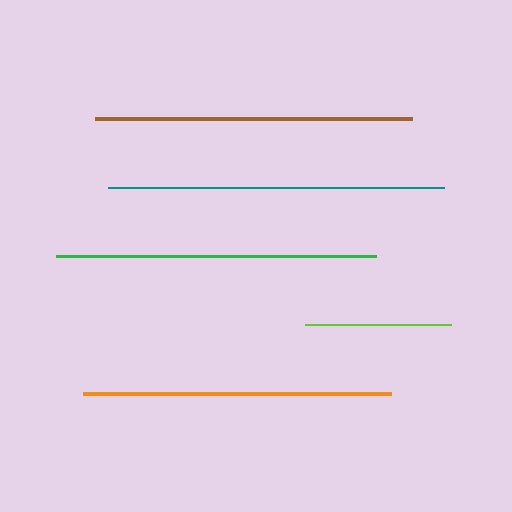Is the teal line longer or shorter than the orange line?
The teal line is longer than the orange line.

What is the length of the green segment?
The green segment is approximately 320 pixels long.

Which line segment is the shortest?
The lime line is the shortest at approximately 147 pixels.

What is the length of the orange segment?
The orange segment is approximately 308 pixels long.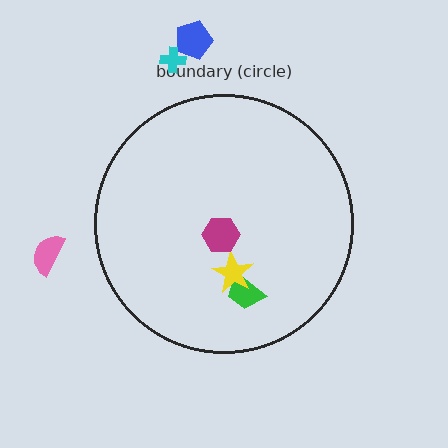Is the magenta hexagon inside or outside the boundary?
Inside.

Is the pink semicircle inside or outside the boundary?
Outside.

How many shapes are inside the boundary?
3 inside, 3 outside.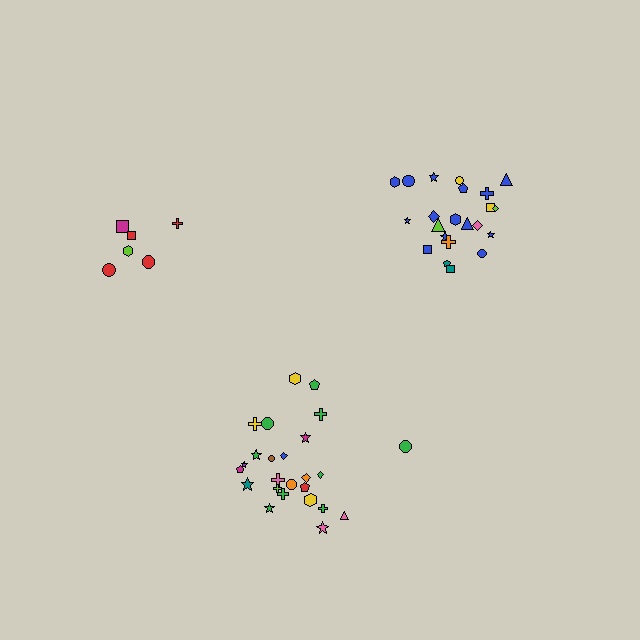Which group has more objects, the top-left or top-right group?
The top-right group.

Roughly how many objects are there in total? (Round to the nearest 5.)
Roughly 55 objects in total.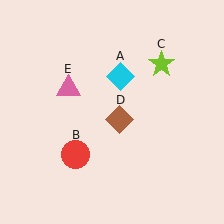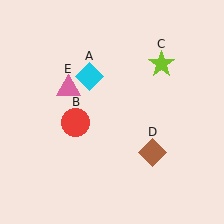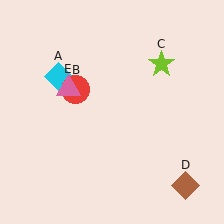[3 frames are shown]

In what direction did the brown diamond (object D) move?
The brown diamond (object D) moved down and to the right.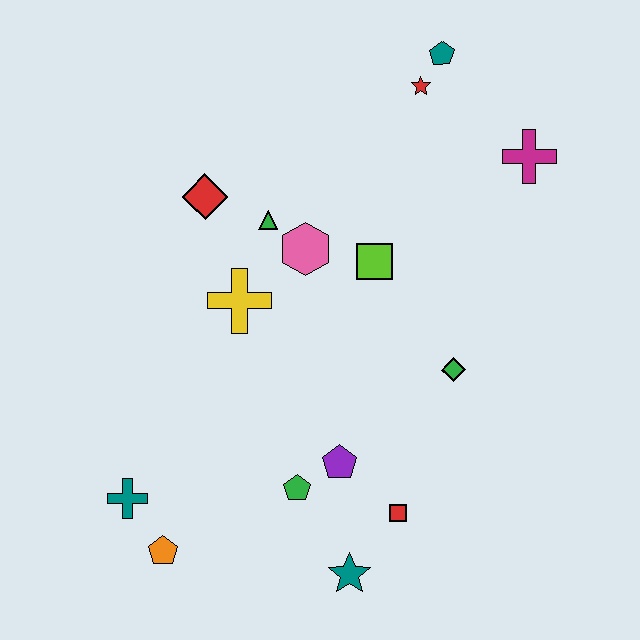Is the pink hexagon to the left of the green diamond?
Yes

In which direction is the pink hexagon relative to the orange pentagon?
The pink hexagon is above the orange pentagon.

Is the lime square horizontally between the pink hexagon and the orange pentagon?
No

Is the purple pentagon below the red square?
No